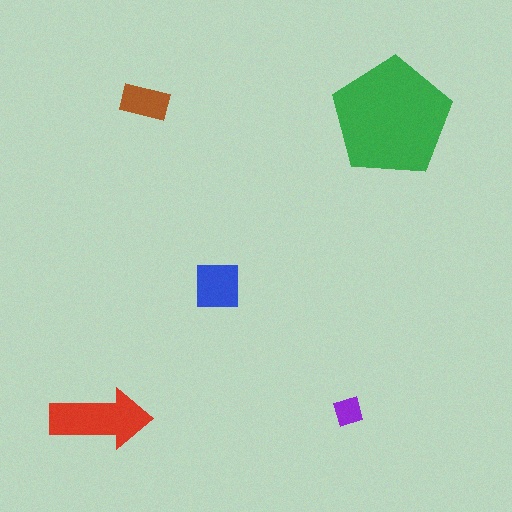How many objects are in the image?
There are 5 objects in the image.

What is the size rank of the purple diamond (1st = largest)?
5th.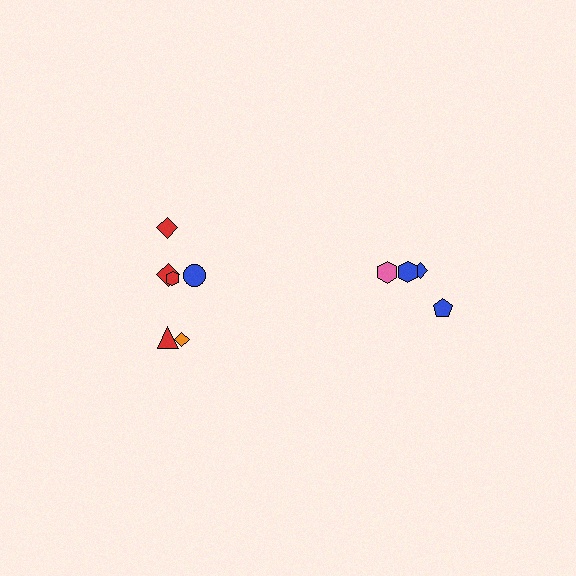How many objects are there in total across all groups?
There are 10 objects.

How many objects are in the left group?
There are 6 objects.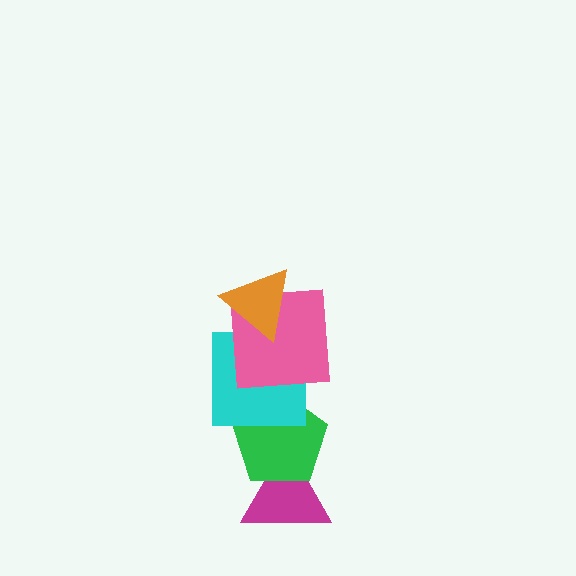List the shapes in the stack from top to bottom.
From top to bottom: the orange triangle, the pink square, the cyan square, the green pentagon, the magenta triangle.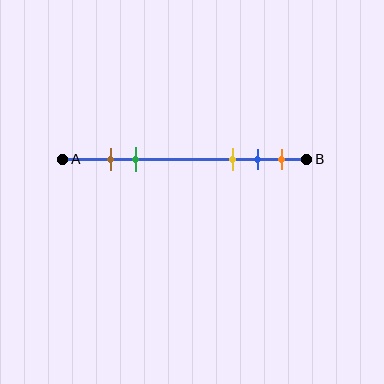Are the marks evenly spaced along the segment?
No, the marks are not evenly spaced.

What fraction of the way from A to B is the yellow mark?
The yellow mark is approximately 70% (0.7) of the way from A to B.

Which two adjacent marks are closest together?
The brown and green marks are the closest adjacent pair.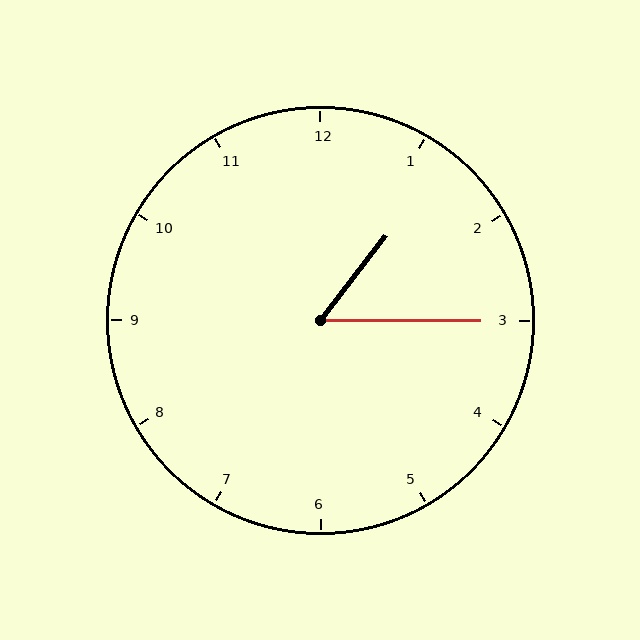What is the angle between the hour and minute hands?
Approximately 52 degrees.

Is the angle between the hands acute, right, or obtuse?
It is acute.